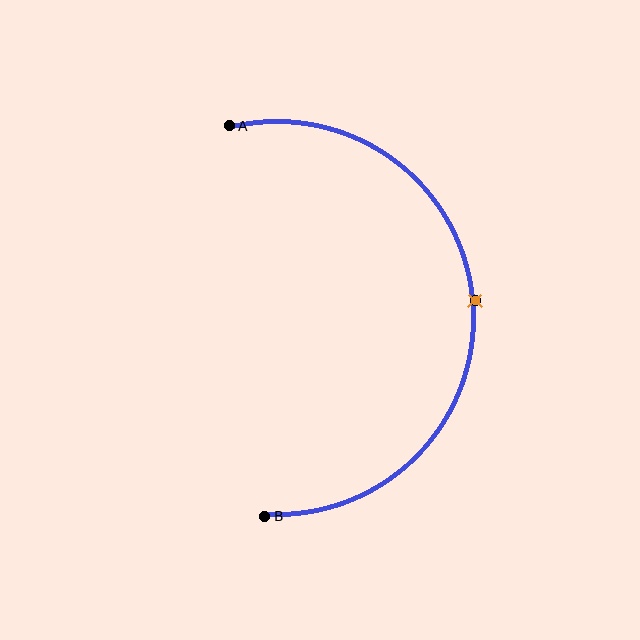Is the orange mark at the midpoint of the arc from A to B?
Yes. The orange mark lies on the arc at equal arc-length from both A and B — it is the arc midpoint.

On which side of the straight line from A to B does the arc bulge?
The arc bulges to the right of the straight line connecting A and B.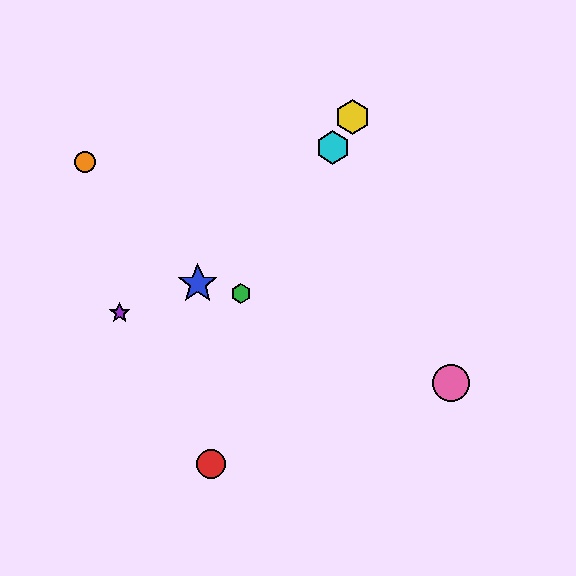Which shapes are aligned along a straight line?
The green hexagon, the yellow hexagon, the cyan hexagon are aligned along a straight line.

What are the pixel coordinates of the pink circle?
The pink circle is at (451, 383).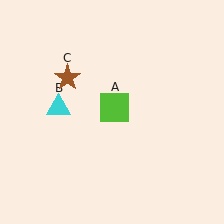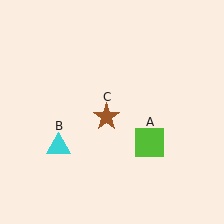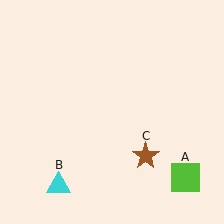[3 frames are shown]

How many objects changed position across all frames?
3 objects changed position: lime square (object A), cyan triangle (object B), brown star (object C).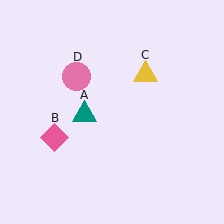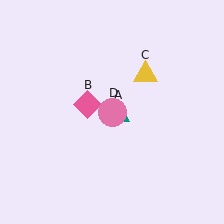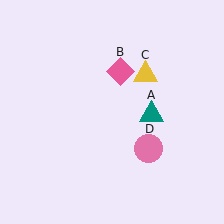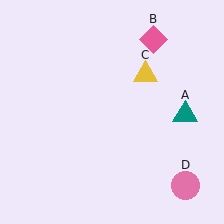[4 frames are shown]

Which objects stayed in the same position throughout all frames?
Yellow triangle (object C) remained stationary.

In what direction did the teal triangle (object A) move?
The teal triangle (object A) moved right.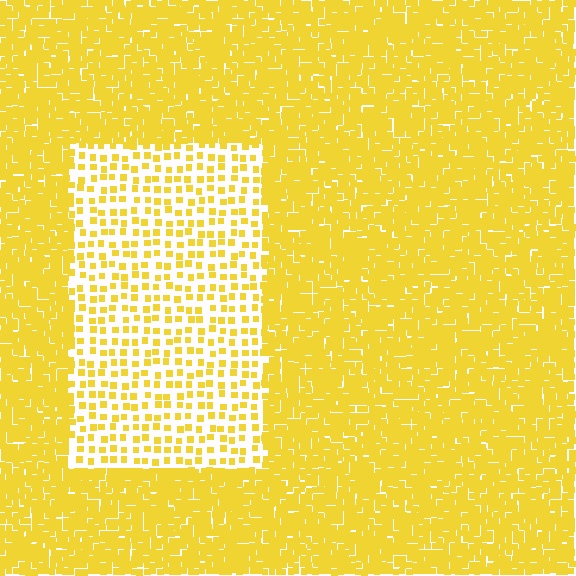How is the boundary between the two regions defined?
The boundary is defined by a change in element density (approximately 3.0x ratio). All elements are the same color, size, and shape.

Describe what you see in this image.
The image contains small yellow elements arranged at two different densities. A rectangle-shaped region is visible where the elements are less densely packed than the surrounding area.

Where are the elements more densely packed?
The elements are more densely packed outside the rectangle boundary.